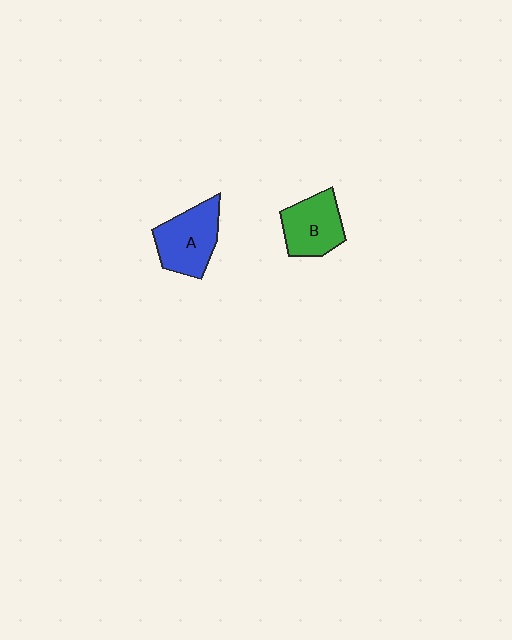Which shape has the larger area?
Shape A (blue).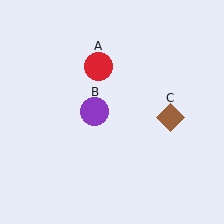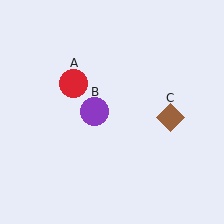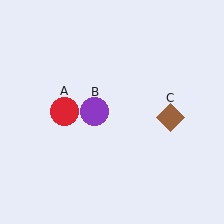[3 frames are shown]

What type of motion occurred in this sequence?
The red circle (object A) rotated counterclockwise around the center of the scene.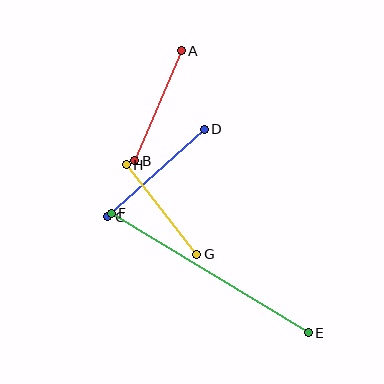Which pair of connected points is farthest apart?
Points E and F are farthest apart.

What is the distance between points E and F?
The distance is approximately 230 pixels.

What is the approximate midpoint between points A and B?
The midpoint is at approximately (158, 106) pixels.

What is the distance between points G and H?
The distance is approximately 114 pixels.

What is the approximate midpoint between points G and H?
The midpoint is at approximately (162, 210) pixels.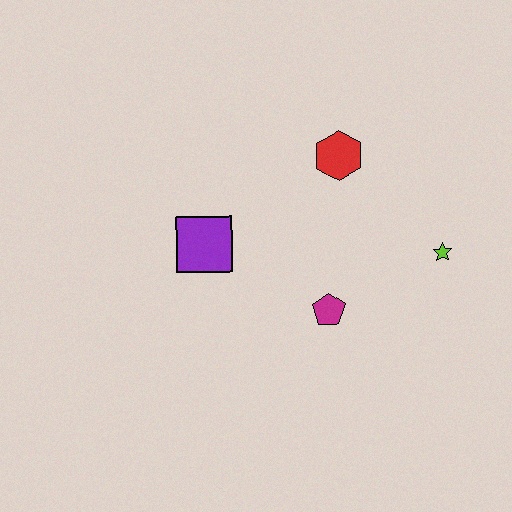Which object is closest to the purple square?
The magenta pentagon is closest to the purple square.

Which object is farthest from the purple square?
The lime star is farthest from the purple square.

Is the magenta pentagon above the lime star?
No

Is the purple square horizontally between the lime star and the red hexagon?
No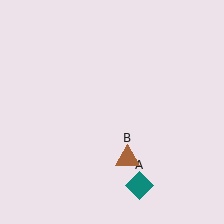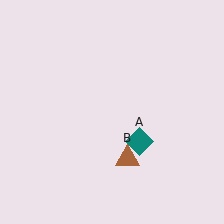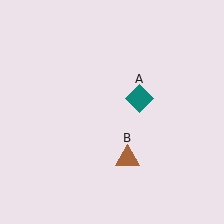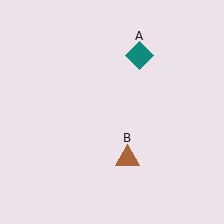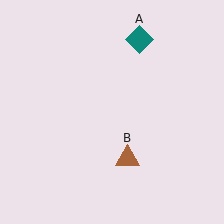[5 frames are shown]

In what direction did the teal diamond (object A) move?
The teal diamond (object A) moved up.